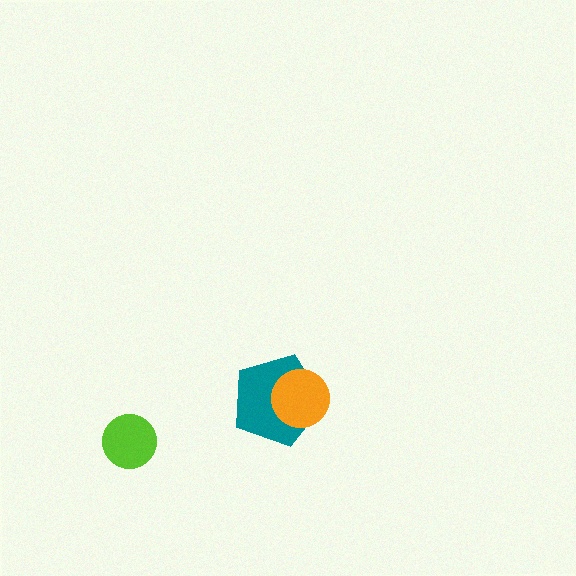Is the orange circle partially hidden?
No, no other shape covers it.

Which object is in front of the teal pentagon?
The orange circle is in front of the teal pentagon.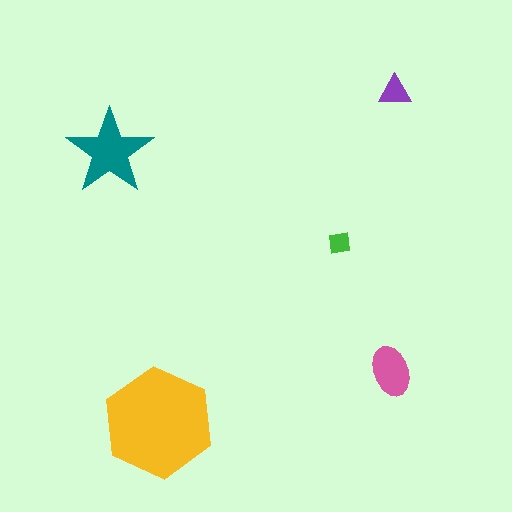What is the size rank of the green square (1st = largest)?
5th.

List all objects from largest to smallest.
The yellow hexagon, the teal star, the pink ellipse, the purple triangle, the green square.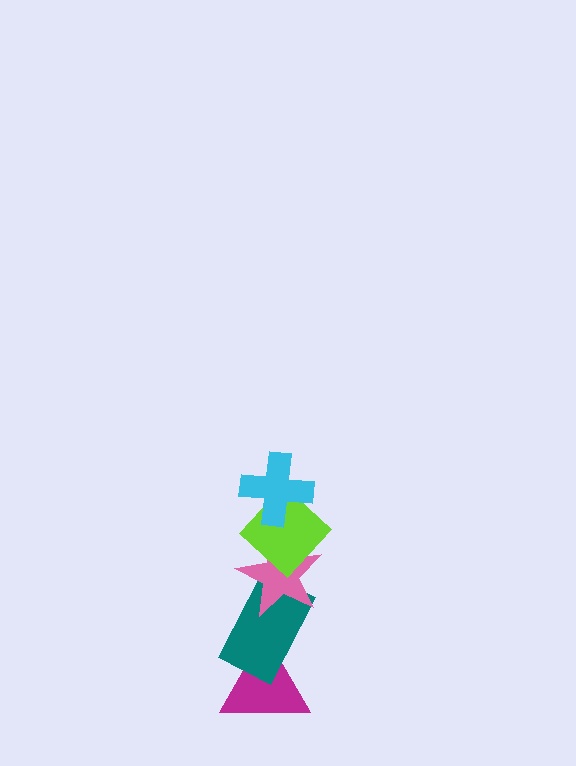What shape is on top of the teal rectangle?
The pink star is on top of the teal rectangle.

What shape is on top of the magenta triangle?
The teal rectangle is on top of the magenta triangle.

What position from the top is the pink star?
The pink star is 3rd from the top.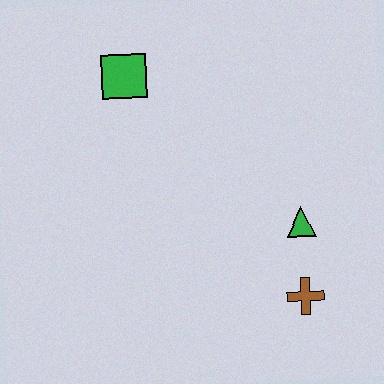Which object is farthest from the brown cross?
The green square is farthest from the brown cross.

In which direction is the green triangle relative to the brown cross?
The green triangle is above the brown cross.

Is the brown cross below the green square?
Yes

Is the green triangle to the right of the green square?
Yes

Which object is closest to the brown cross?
The green triangle is closest to the brown cross.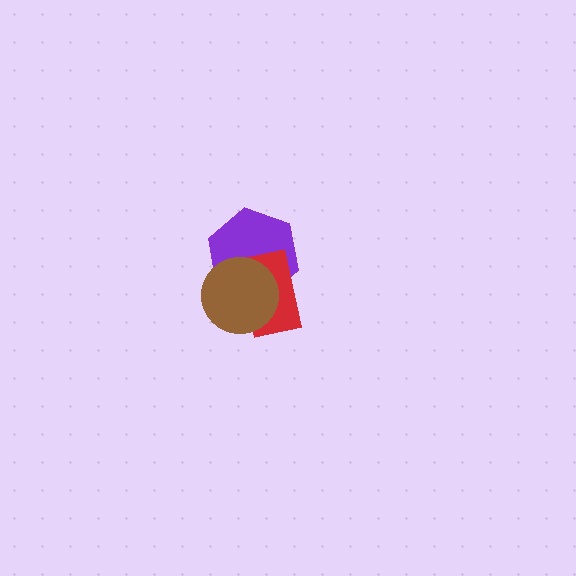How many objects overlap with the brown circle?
2 objects overlap with the brown circle.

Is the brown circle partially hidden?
No, no other shape covers it.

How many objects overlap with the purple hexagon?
2 objects overlap with the purple hexagon.